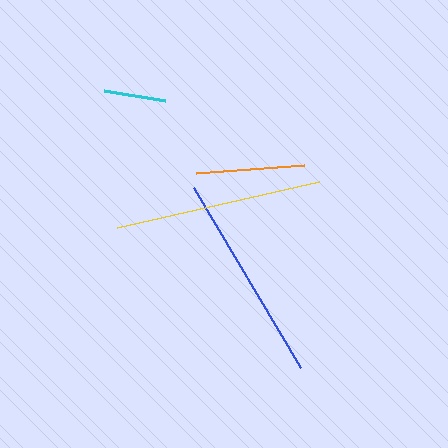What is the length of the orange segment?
The orange segment is approximately 109 pixels long.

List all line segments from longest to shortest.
From longest to shortest: blue, yellow, orange, cyan.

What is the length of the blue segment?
The blue segment is approximately 209 pixels long.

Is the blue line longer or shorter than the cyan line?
The blue line is longer than the cyan line.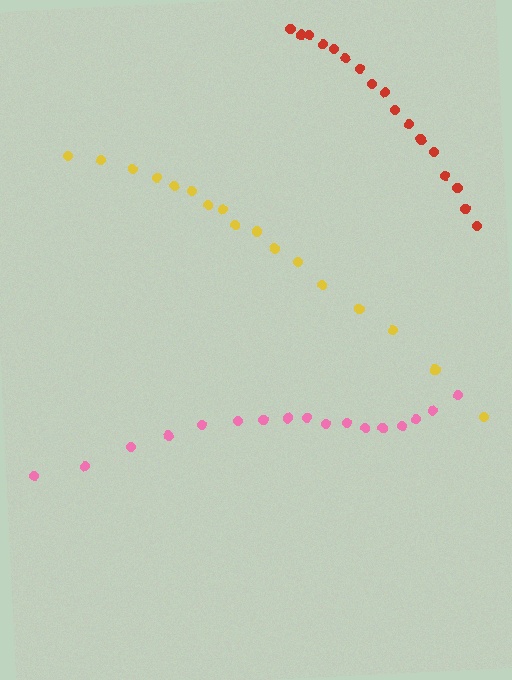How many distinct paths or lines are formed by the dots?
There are 3 distinct paths.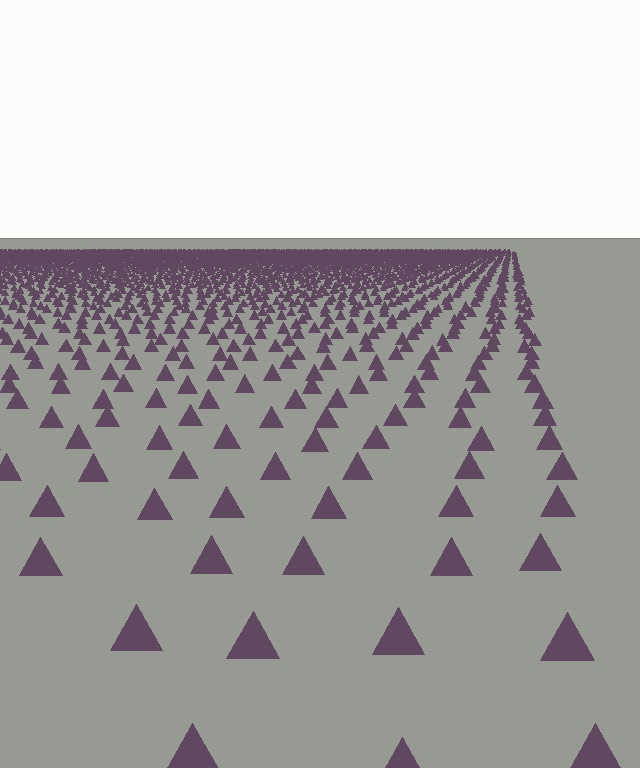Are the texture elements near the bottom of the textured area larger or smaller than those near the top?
Larger. Near the bottom, elements are closer to the viewer and appear at a bigger on-screen size.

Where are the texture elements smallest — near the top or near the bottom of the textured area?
Near the top.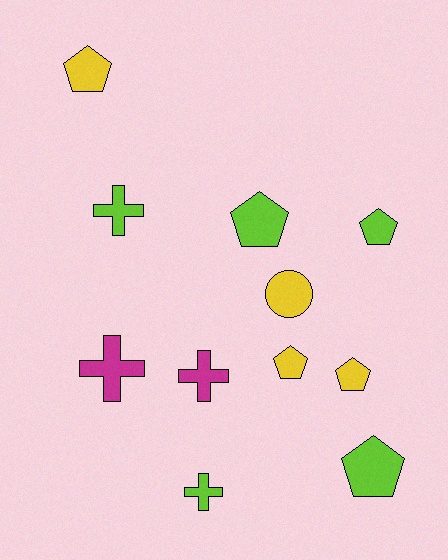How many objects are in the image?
There are 11 objects.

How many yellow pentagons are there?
There are 3 yellow pentagons.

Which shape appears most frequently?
Pentagon, with 6 objects.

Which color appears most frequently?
Lime, with 5 objects.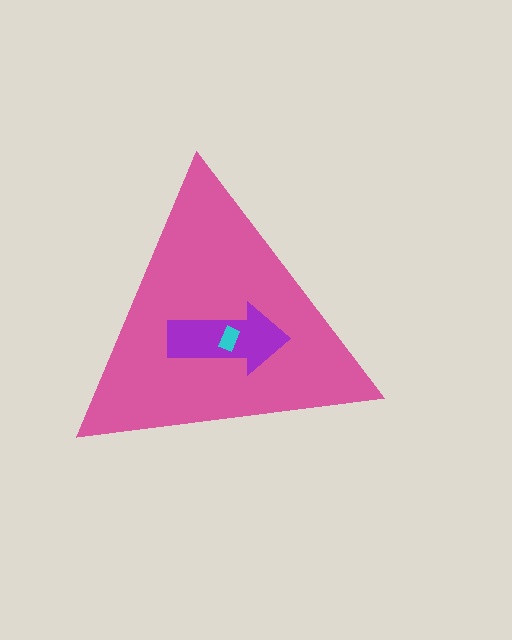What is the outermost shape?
The pink triangle.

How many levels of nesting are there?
3.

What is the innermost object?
The cyan rectangle.